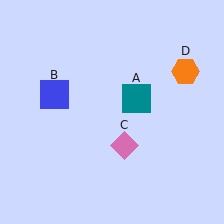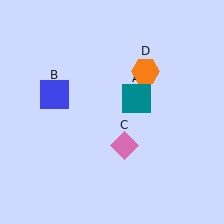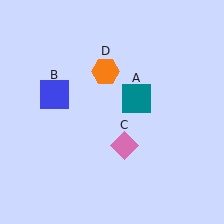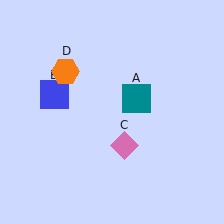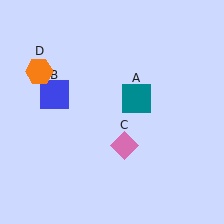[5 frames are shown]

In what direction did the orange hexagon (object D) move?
The orange hexagon (object D) moved left.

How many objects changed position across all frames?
1 object changed position: orange hexagon (object D).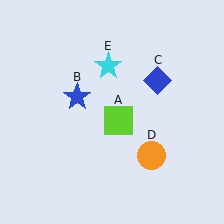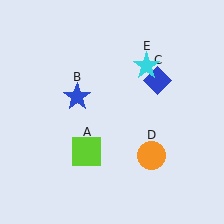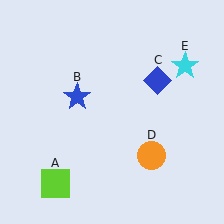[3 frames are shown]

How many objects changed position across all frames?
2 objects changed position: lime square (object A), cyan star (object E).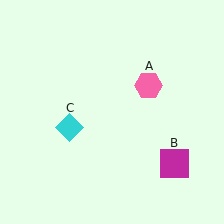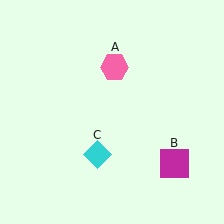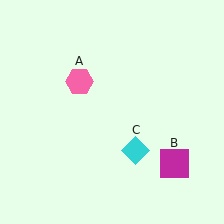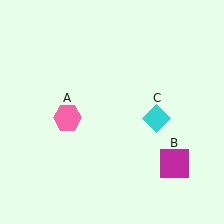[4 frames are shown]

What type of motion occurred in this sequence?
The pink hexagon (object A), cyan diamond (object C) rotated counterclockwise around the center of the scene.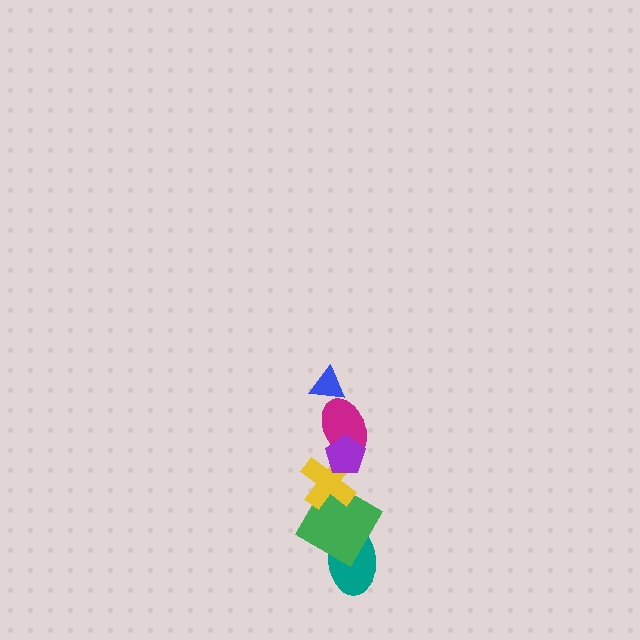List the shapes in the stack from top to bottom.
From top to bottom: the blue triangle, the purple pentagon, the magenta ellipse, the yellow cross, the green square, the teal ellipse.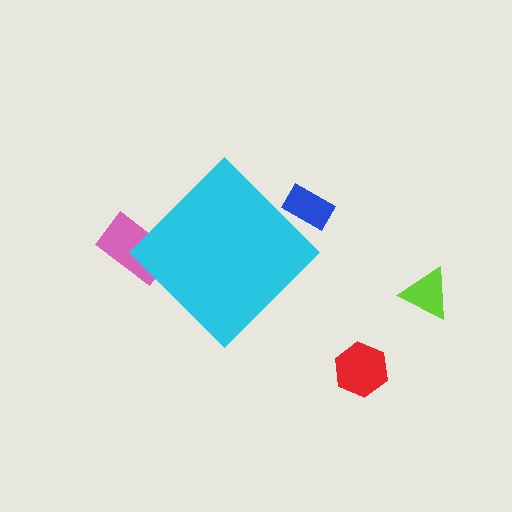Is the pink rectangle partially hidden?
Yes, the pink rectangle is partially hidden behind the cyan diamond.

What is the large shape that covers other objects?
A cyan diamond.